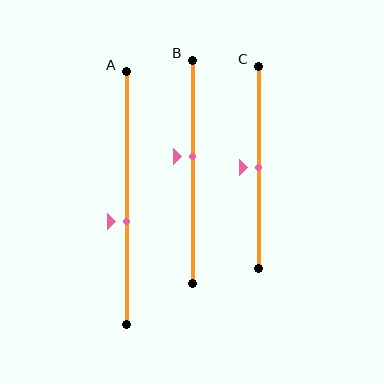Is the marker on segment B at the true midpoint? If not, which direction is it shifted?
No, the marker on segment B is shifted upward by about 7% of the segment length.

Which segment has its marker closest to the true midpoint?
Segment C has its marker closest to the true midpoint.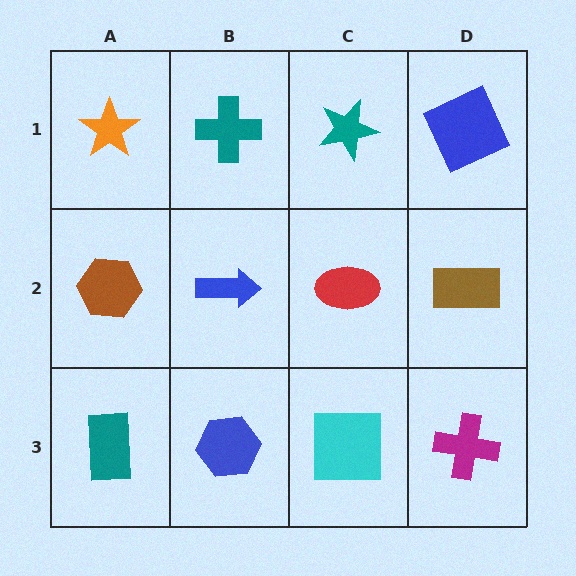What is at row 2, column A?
A brown hexagon.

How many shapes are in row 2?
4 shapes.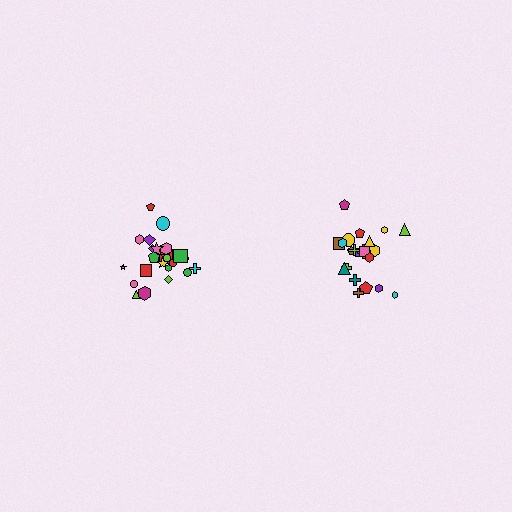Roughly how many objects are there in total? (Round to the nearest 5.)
Roughly 45 objects in total.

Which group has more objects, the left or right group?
The left group.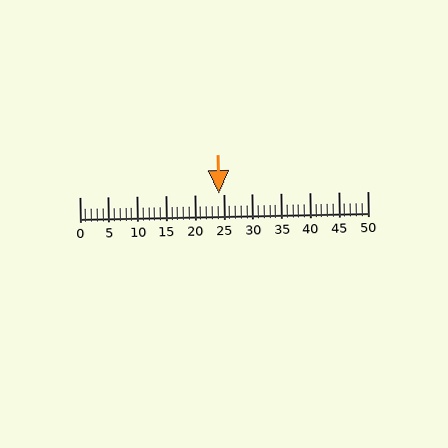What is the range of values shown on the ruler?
The ruler shows values from 0 to 50.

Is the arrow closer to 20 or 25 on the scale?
The arrow is closer to 25.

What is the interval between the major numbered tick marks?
The major tick marks are spaced 5 units apart.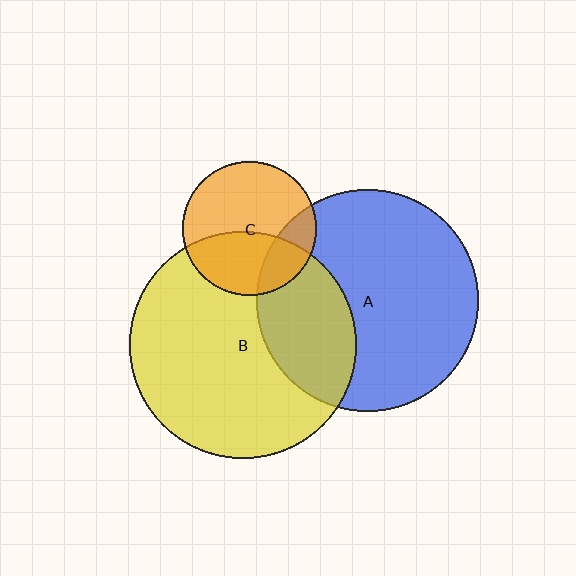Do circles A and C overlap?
Yes.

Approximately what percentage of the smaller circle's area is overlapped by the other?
Approximately 20%.